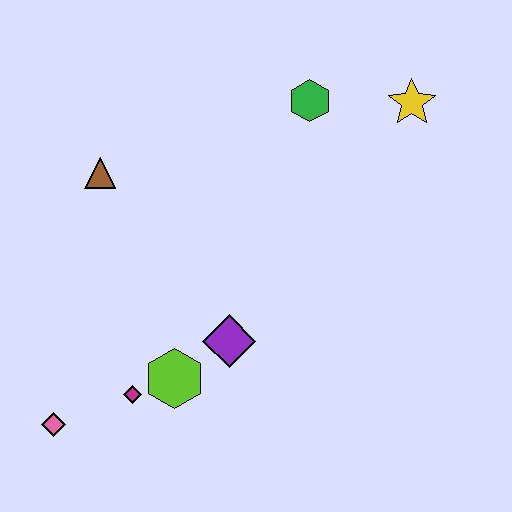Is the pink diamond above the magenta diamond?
No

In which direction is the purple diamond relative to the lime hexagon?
The purple diamond is to the right of the lime hexagon.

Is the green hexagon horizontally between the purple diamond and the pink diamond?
No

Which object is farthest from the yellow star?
The pink diamond is farthest from the yellow star.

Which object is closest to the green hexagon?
The yellow star is closest to the green hexagon.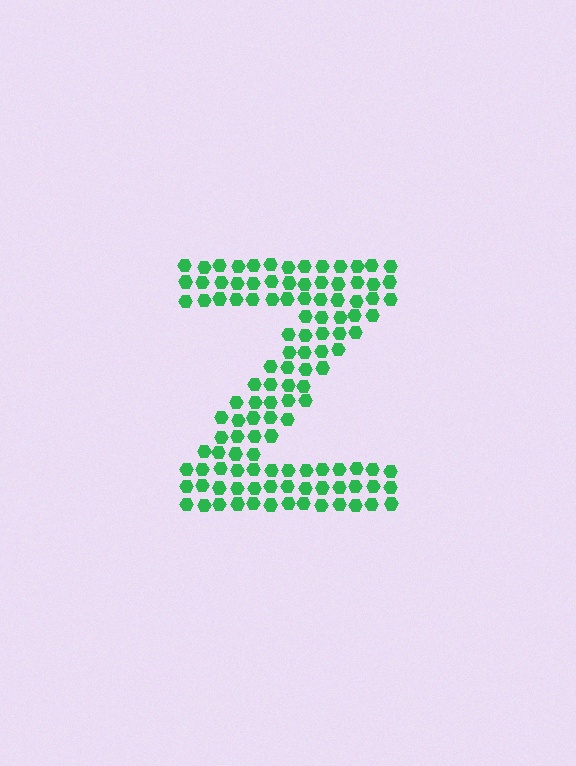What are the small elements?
The small elements are hexagons.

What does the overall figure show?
The overall figure shows the letter Z.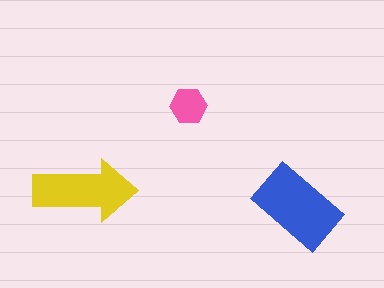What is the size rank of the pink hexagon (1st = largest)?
3rd.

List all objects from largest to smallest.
The blue rectangle, the yellow arrow, the pink hexagon.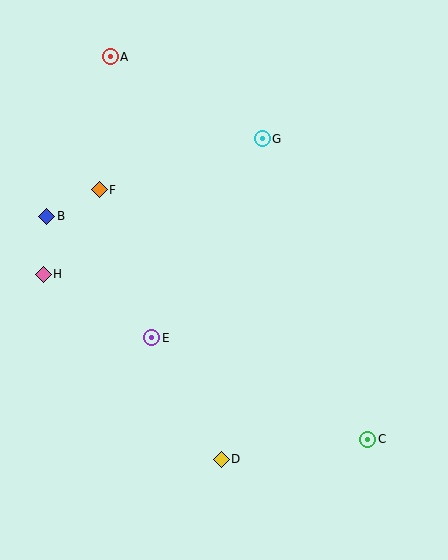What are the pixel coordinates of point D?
Point D is at (221, 459).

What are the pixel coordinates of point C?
Point C is at (368, 439).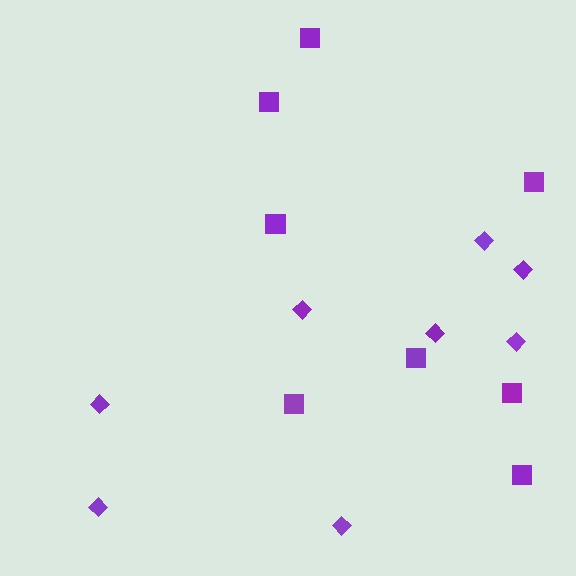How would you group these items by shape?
There are 2 groups: one group of squares (8) and one group of diamonds (8).